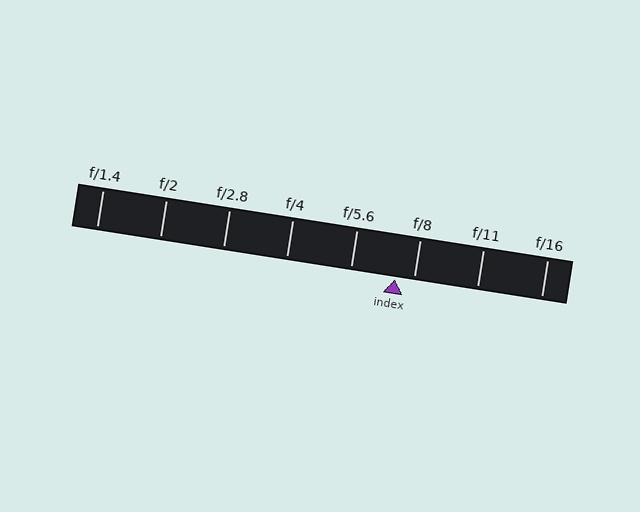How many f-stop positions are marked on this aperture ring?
There are 8 f-stop positions marked.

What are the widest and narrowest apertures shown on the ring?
The widest aperture shown is f/1.4 and the narrowest is f/16.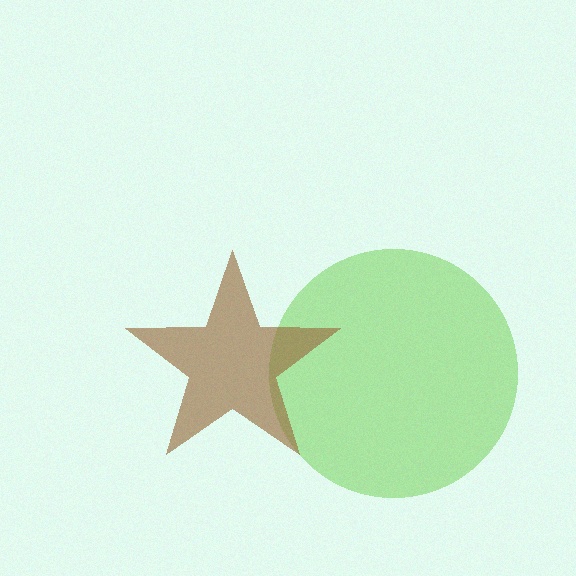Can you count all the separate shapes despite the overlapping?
Yes, there are 2 separate shapes.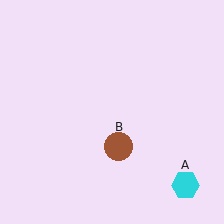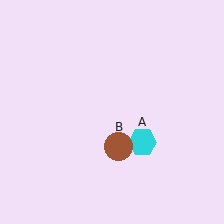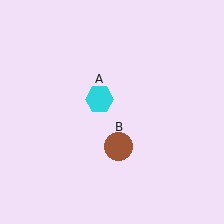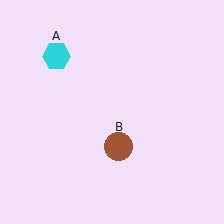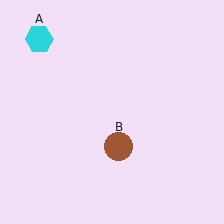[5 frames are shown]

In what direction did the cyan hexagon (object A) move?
The cyan hexagon (object A) moved up and to the left.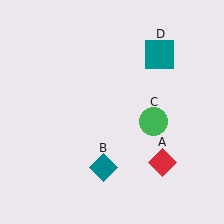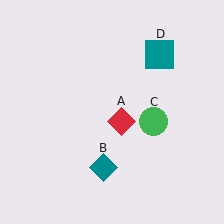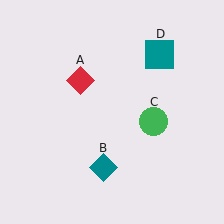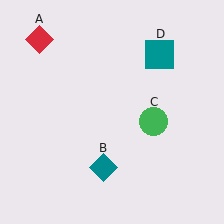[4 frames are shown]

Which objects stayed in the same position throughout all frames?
Teal diamond (object B) and green circle (object C) and teal square (object D) remained stationary.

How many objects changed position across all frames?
1 object changed position: red diamond (object A).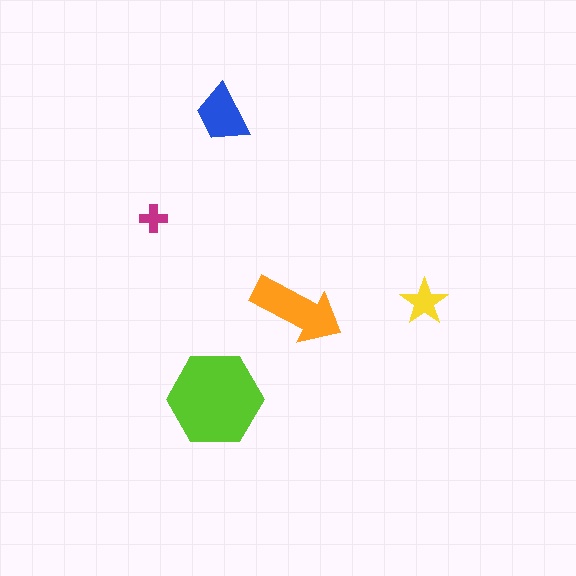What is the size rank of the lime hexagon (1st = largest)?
1st.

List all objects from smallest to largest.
The magenta cross, the yellow star, the blue trapezoid, the orange arrow, the lime hexagon.